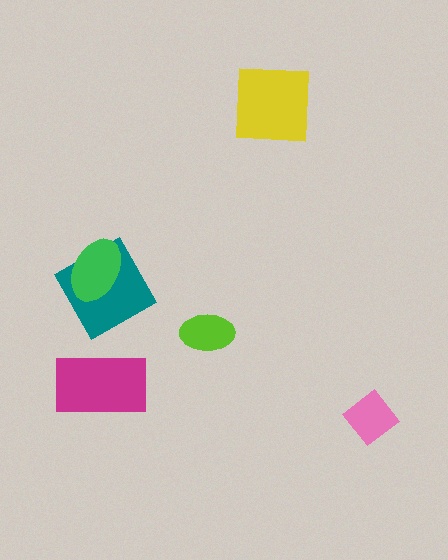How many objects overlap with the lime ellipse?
0 objects overlap with the lime ellipse.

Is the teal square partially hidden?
Yes, it is partially covered by another shape.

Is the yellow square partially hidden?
No, no other shape covers it.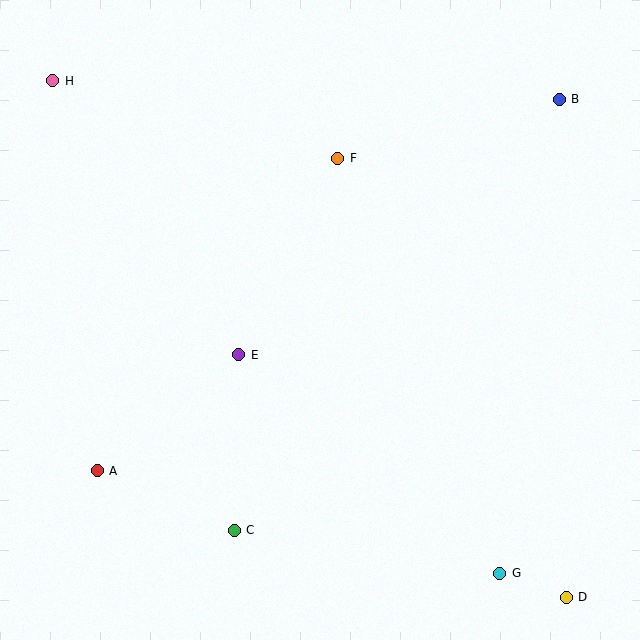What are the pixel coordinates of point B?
Point B is at (559, 99).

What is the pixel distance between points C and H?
The distance between C and H is 485 pixels.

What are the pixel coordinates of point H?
Point H is at (53, 81).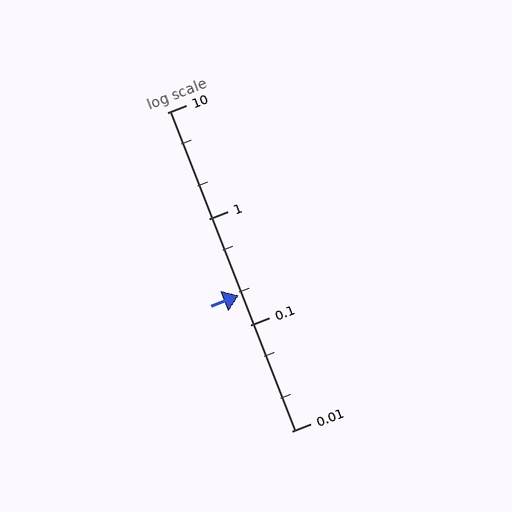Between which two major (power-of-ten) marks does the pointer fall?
The pointer is between 0.1 and 1.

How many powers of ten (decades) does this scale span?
The scale spans 3 decades, from 0.01 to 10.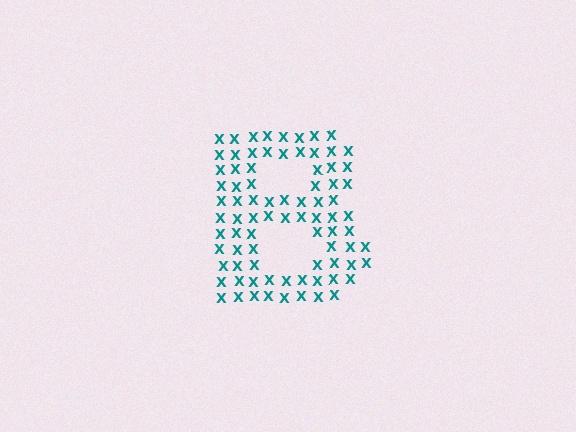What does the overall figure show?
The overall figure shows the letter B.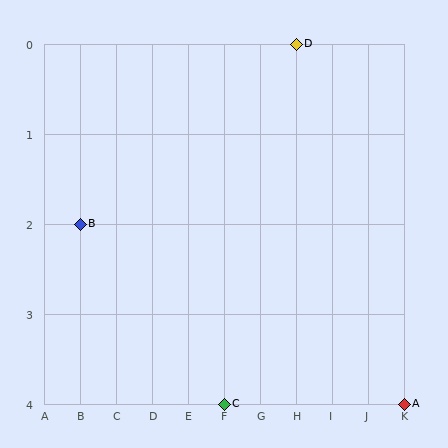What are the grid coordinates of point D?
Point D is at grid coordinates (H, 0).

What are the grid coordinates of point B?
Point B is at grid coordinates (B, 2).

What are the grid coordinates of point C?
Point C is at grid coordinates (F, 4).